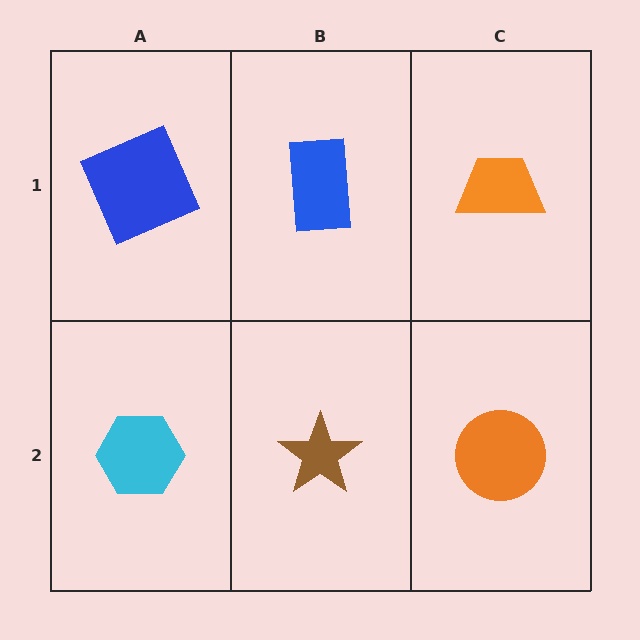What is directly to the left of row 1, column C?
A blue rectangle.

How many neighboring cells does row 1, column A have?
2.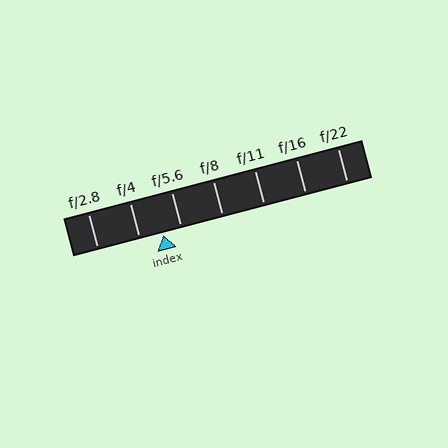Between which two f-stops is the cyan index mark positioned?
The index mark is between f/4 and f/5.6.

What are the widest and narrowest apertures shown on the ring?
The widest aperture shown is f/2.8 and the narrowest is f/22.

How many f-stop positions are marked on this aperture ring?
There are 7 f-stop positions marked.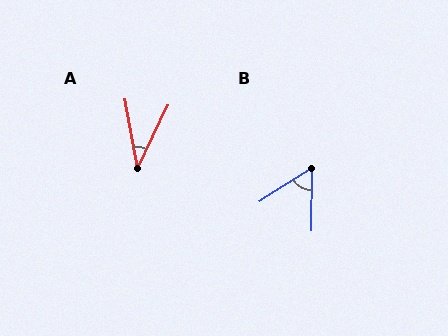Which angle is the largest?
B, at approximately 57 degrees.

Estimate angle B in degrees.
Approximately 57 degrees.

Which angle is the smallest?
A, at approximately 36 degrees.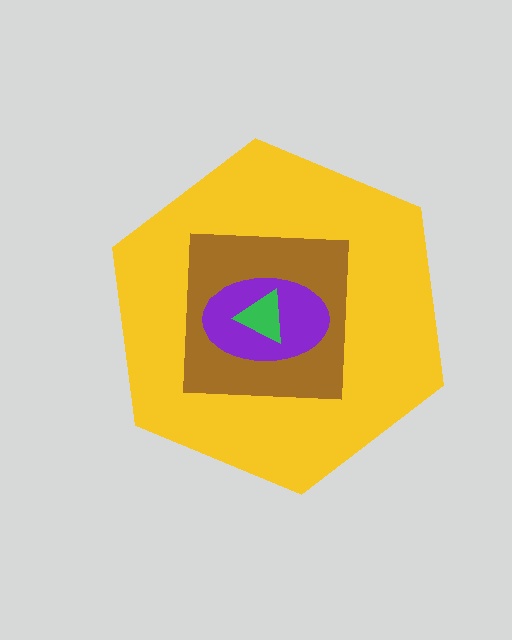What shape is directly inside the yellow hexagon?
The brown square.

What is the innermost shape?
The green triangle.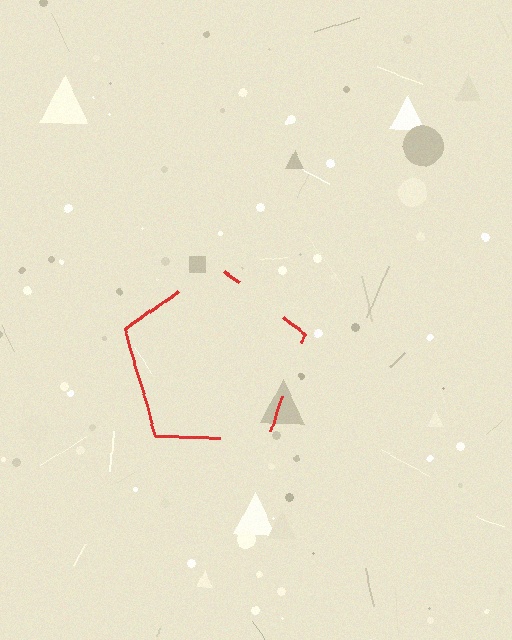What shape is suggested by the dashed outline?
The dashed outline suggests a pentagon.